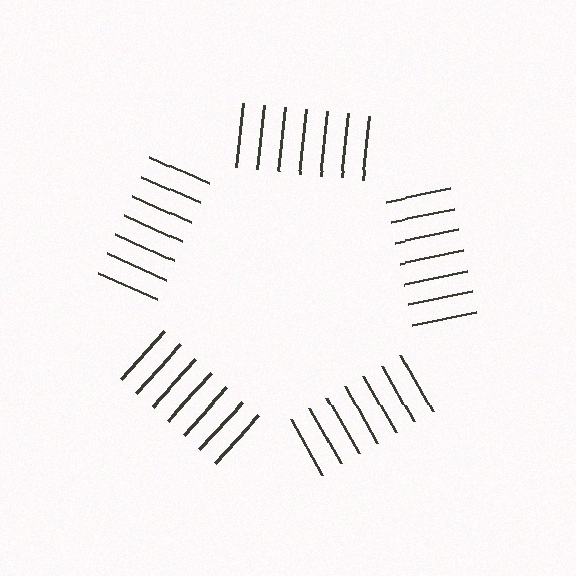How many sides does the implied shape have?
5 sides — the line-ends trace a pentagon.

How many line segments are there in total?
35 — 7 along each of the 5 edges.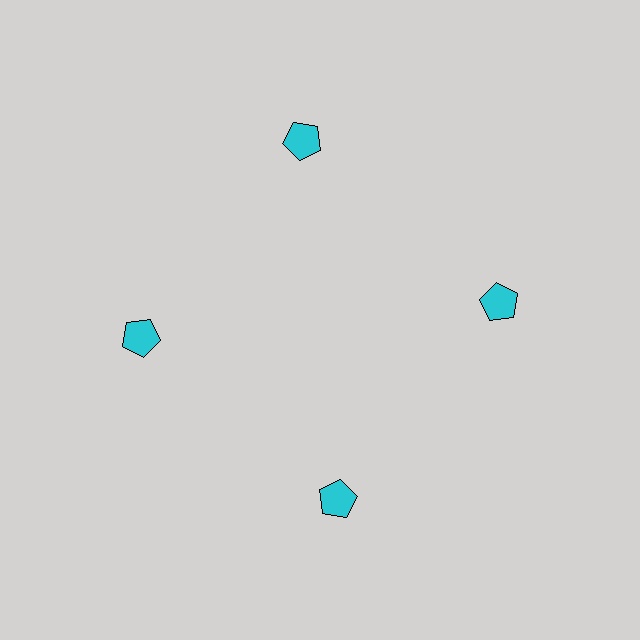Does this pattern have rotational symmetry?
Yes, this pattern has 4-fold rotational symmetry. It looks the same after rotating 90 degrees around the center.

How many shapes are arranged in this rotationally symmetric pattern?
There are 4 shapes, arranged in 4 groups of 1.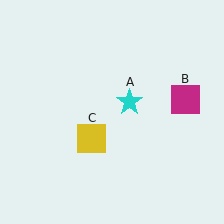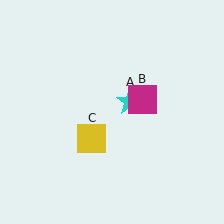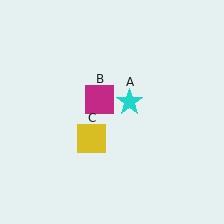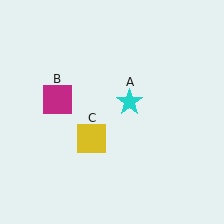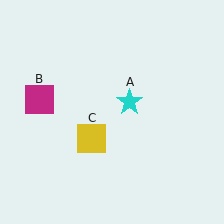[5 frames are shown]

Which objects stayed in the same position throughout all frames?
Cyan star (object A) and yellow square (object C) remained stationary.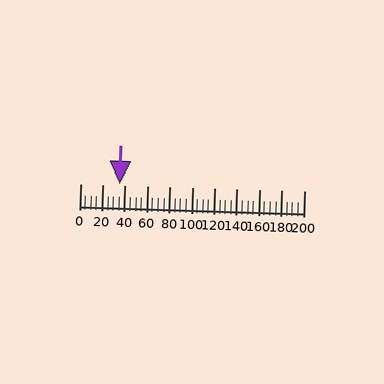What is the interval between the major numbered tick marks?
The major tick marks are spaced 20 units apart.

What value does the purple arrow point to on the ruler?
The purple arrow points to approximately 35.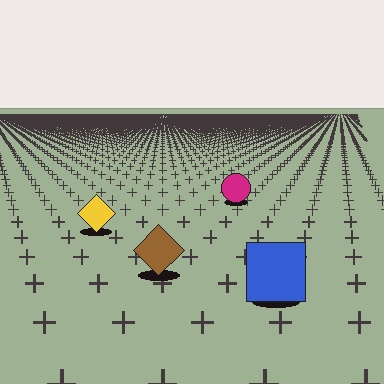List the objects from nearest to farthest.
From nearest to farthest: the blue square, the brown diamond, the yellow diamond, the magenta circle.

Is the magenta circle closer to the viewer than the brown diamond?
No. The brown diamond is closer — you can tell from the texture gradient: the ground texture is coarser near it.